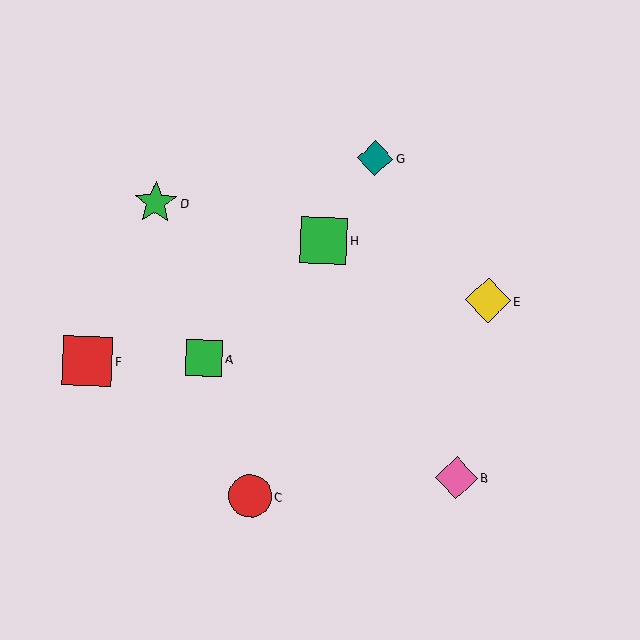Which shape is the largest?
The red square (labeled F) is the largest.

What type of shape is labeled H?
Shape H is a green square.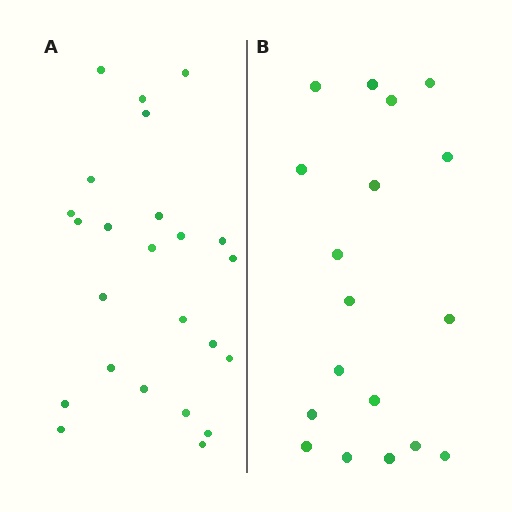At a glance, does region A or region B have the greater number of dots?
Region A (the left region) has more dots.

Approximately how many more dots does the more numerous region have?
Region A has about 6 more dots than region B.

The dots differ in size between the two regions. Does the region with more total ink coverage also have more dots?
No. Region B has more total ink coverage because its dots are larger, but region A actually contains more individual dots. Total area can be misleading — the number of items is what matters here.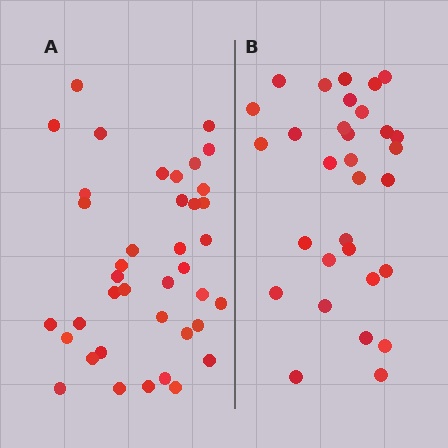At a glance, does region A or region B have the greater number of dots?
Region A (the left region) has more dots.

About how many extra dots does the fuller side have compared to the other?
Region A has roughly 8 or so more dots than region B.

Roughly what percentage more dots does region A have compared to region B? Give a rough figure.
About 25% more.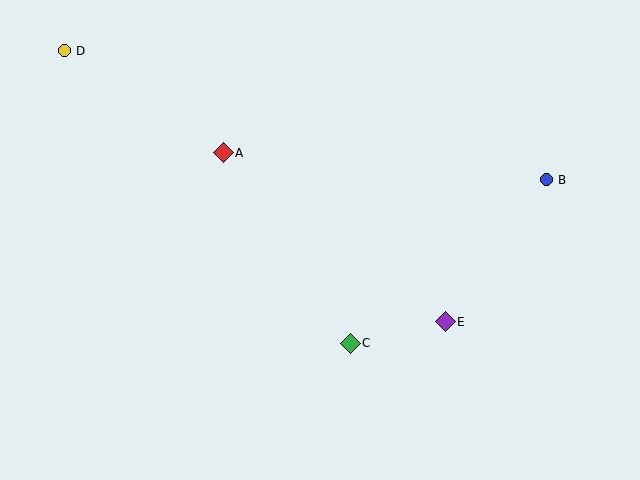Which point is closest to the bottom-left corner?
Point C is closest to the bottom-left corner.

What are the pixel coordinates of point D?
Point D is at (64, 51).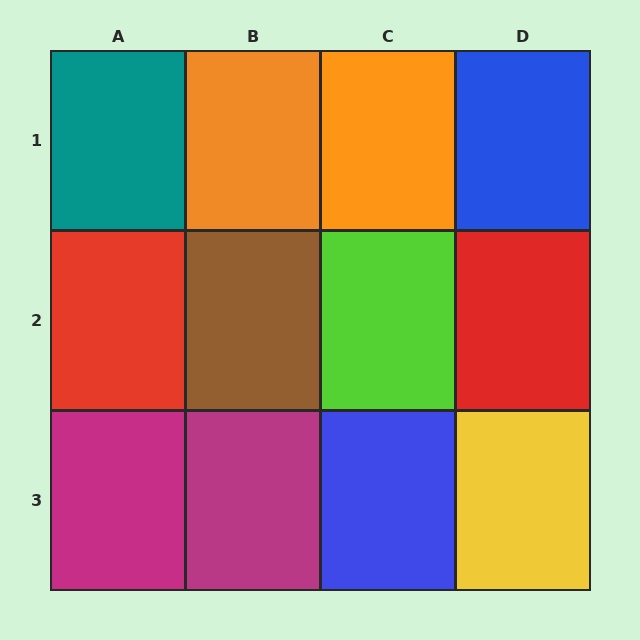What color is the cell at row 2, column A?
Red.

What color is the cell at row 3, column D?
Yellow.